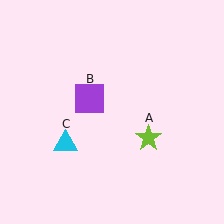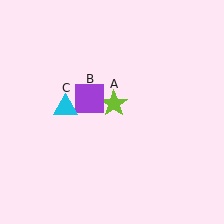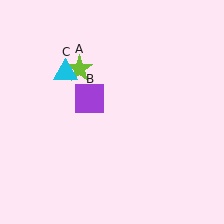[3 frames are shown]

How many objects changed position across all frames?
2 objects changed position: lime star (object A), cyan triangle (object C).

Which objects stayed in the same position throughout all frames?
Purple square (object B) remained stationary.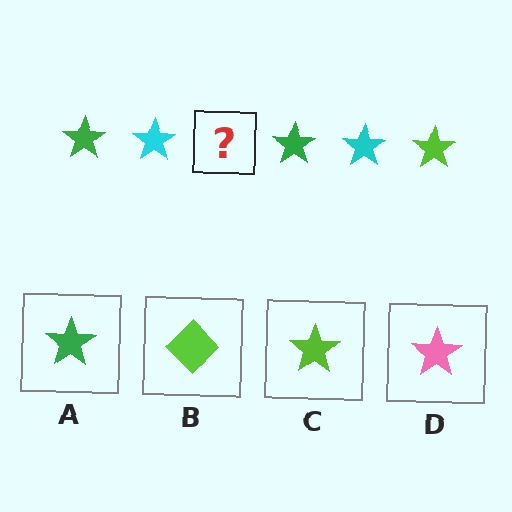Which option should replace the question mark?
Option C.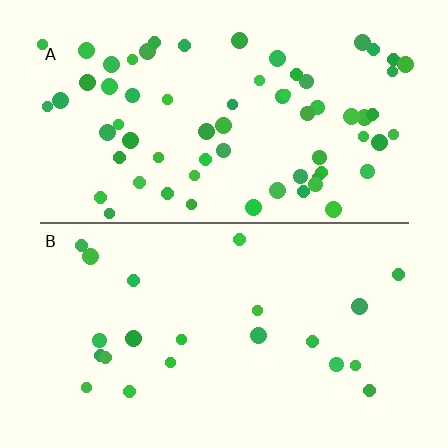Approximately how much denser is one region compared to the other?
Approximately 3.0× — region A over region B.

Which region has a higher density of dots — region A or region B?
A (the top).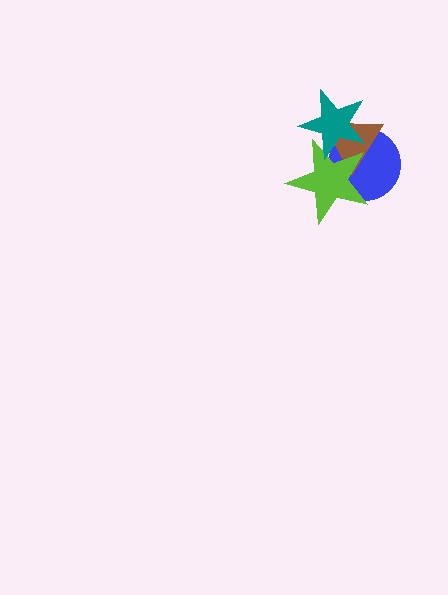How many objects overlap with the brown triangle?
3 objects overlap with the brown triangle.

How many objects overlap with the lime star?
3 objects overlap with the lime star.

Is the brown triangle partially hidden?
Yes, it is partially covered by another shape.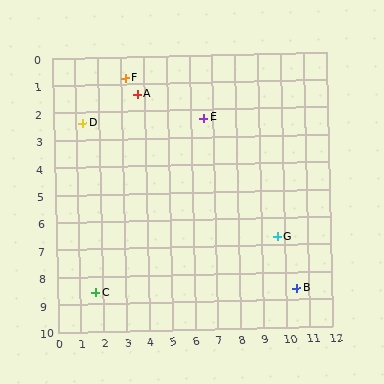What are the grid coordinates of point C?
Point C is at approximately (1.7, 8.6).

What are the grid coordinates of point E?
Point E is at approximately (6.6, 2.3).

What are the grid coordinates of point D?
Point D is at approximately (1.3, 2.4).